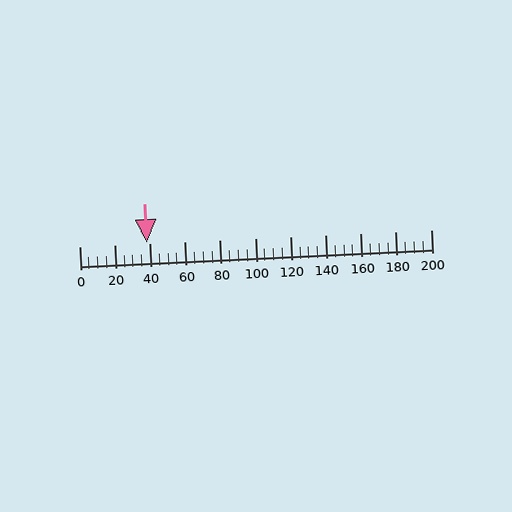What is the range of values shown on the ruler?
The ruler shows values from 0 to 200.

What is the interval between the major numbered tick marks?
The major tick marks are spaced 20 units apart.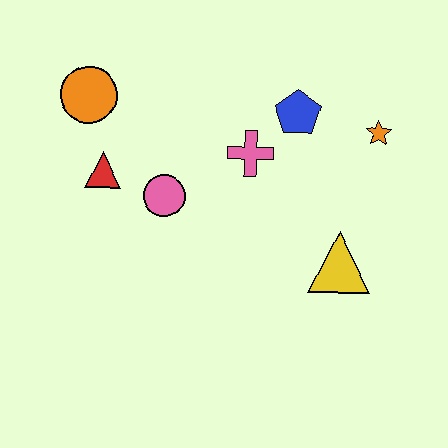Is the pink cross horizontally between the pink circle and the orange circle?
No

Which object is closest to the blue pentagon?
The pink cross is closest to the blue pentagon.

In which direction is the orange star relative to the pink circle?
The orange star is to the right of the pink circle.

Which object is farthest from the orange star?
The orange circle is farthest from the orange star.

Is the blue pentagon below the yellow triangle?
No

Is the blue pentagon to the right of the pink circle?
Yes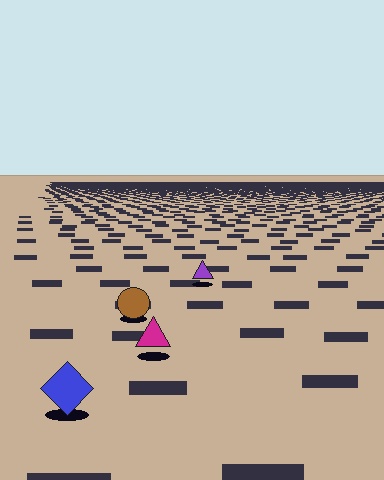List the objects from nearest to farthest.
From nearest to farthest: the blue diamond, the magenta triangle, the brown circle, the purple triangle.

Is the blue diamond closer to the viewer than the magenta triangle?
Yes. The blue diamond is closer — you can tell from the texture gradient: the ground texture is coarser near it.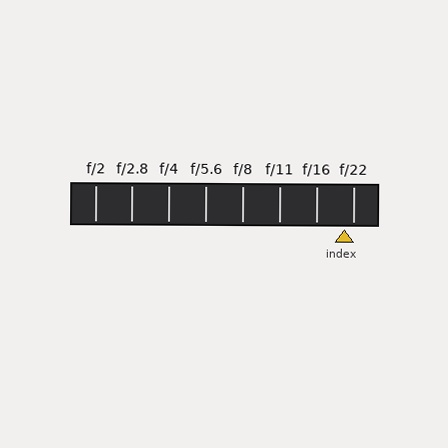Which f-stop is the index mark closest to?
The index mark is closest to f/22.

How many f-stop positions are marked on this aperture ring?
There are 8 f-stop positions marked.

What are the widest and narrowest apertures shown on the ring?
The widest aperture shown is f/2 and the narrowest is f/22.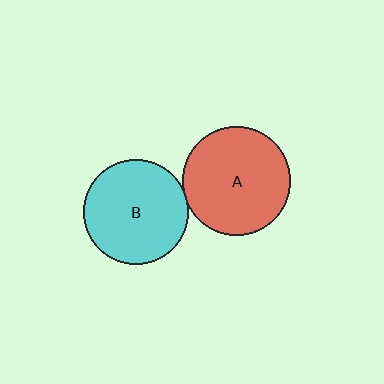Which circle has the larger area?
Circle A (red).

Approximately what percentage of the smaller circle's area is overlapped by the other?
Approximately 5%.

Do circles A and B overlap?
Yes.